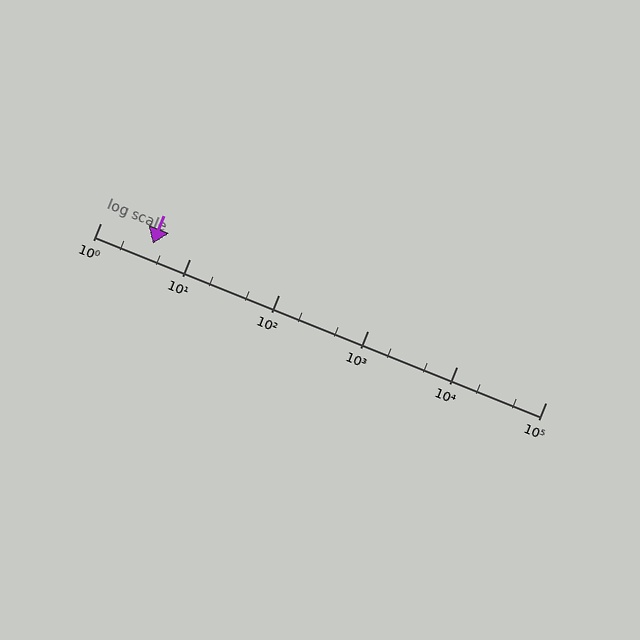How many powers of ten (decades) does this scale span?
The scale spans 5 decades, from 1 to 100000.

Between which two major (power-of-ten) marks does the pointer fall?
The pointer is between 1 and 10.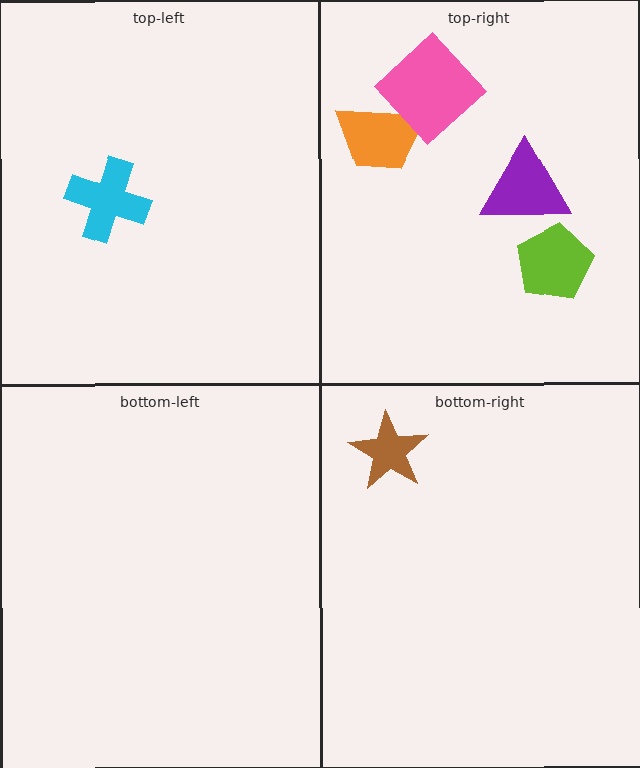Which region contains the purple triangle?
The top-right region.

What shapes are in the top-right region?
The orange trapezoid, the purple triangle, the pink diamond, the lime pentagon.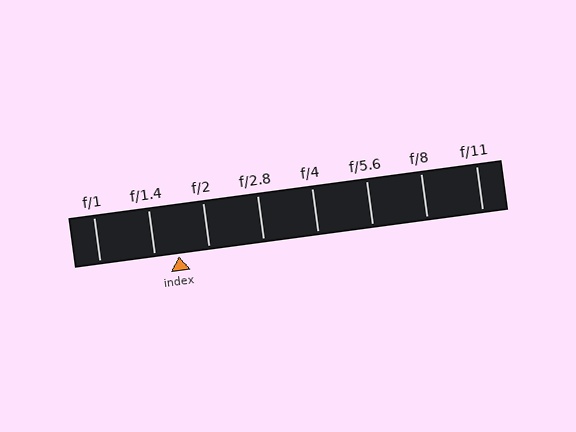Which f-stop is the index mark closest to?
The index mark is closest to f/1.4.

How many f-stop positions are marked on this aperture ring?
There are 8 f-stop positions marked.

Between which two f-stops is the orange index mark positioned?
The index mark is between f/1.4 and f/2.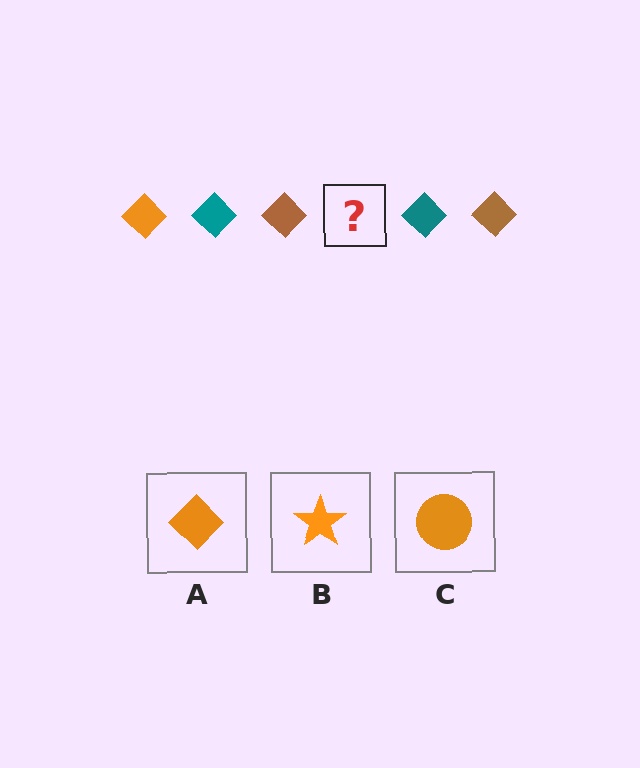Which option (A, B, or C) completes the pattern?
A.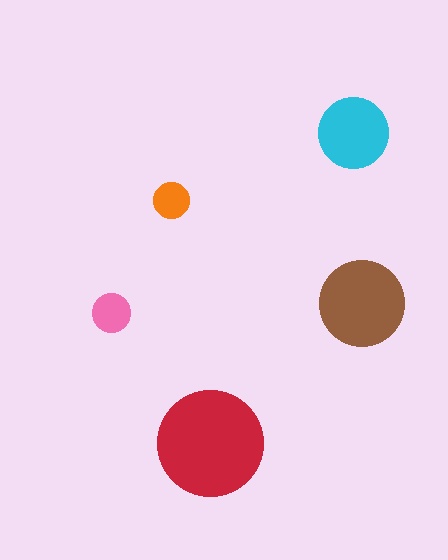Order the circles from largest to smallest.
the red one, the brown one, the cyan one, the pink one, the orange one.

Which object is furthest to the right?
The brown circle is rightmost.